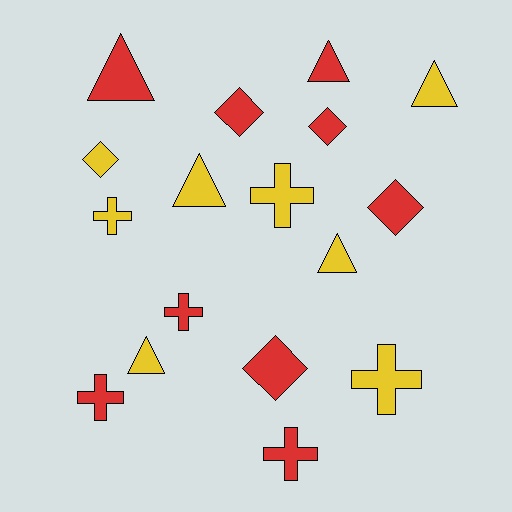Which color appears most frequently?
Red, with 9 objects.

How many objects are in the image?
There are 17 objects.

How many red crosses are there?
There are 3 red crosses.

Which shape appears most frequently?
Triangle, with 6 objects.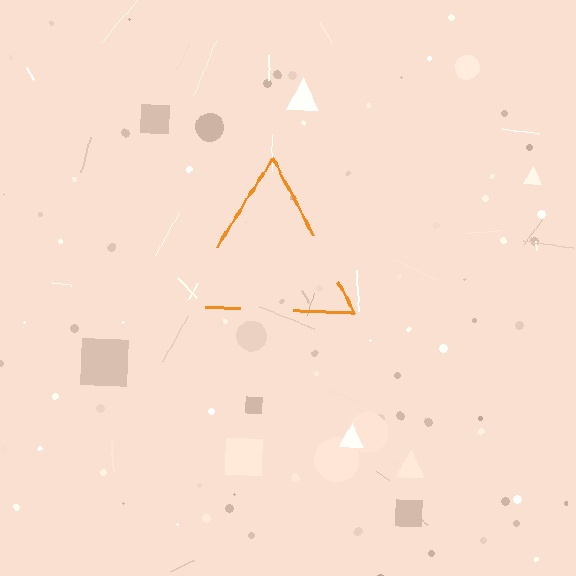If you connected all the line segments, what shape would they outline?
They would outline a triangle.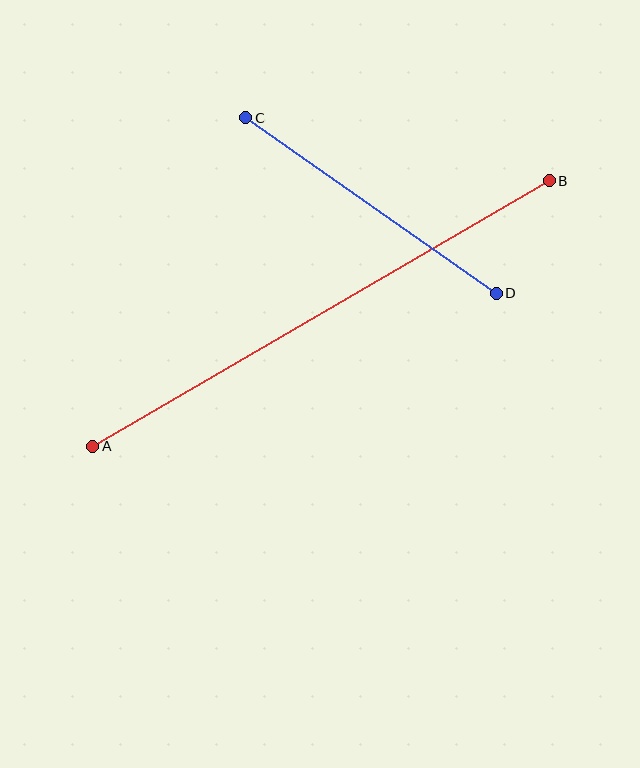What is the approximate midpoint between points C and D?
The midpoint is at approximately (371, 205) pixels.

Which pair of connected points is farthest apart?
Points A and B are farthest apart.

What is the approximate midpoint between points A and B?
The midpoint is at approximately (321, 313) pixels.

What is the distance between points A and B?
The distance is approximately 528 pixels.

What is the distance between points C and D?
The distance is approximately 306 pixels.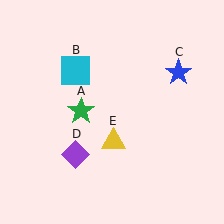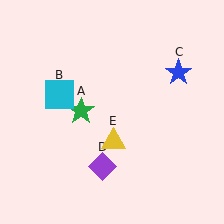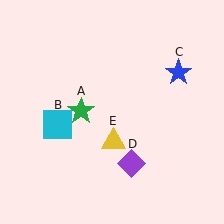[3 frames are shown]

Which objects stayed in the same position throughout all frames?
Green star (object A) and blue star (object C) and yellow triangle (object E) remained stationary.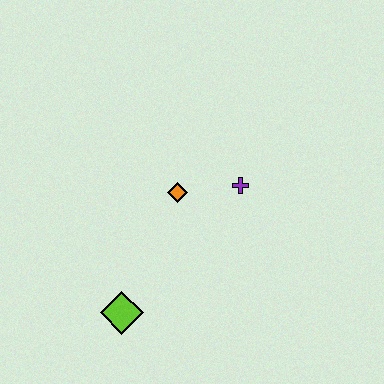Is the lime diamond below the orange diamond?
Yes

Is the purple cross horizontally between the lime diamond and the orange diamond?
No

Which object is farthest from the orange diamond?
The lime diamond is farthest from the orange diamond.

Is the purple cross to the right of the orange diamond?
Yes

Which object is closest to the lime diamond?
The orange diamond is closest to the lime diamond.